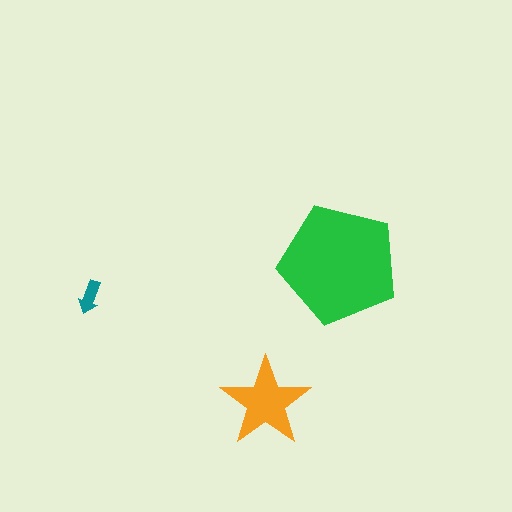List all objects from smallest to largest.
The teal arrow, the orange star, the green pentagon.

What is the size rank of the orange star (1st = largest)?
2nd.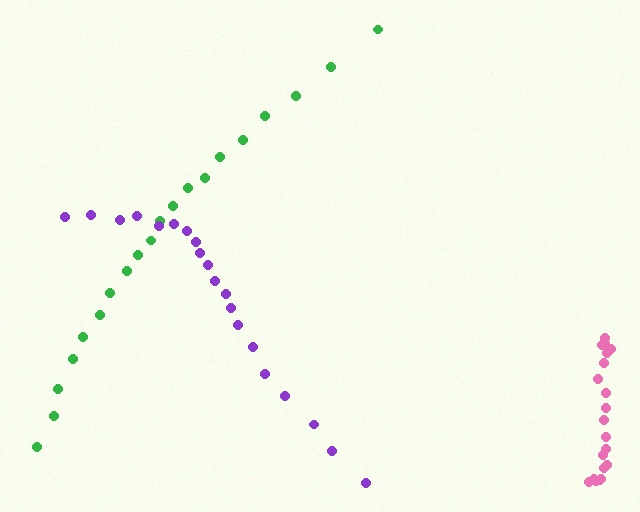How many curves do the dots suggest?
There are 3 distinct paths.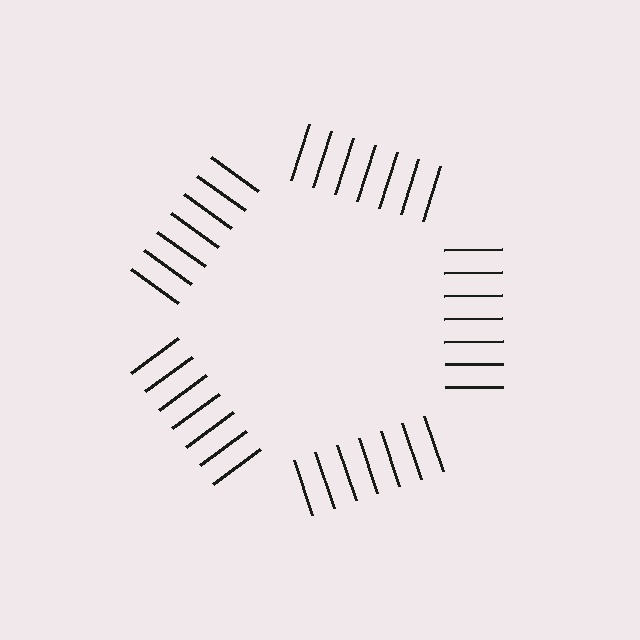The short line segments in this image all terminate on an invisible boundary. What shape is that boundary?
An illusory pentagon — the line segments terminate on its edges but no continuous stroke is drawn.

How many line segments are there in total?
35 — 7 along each of the 5 edges.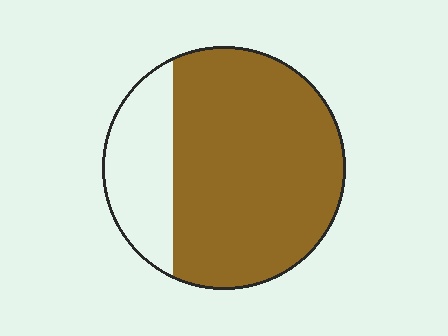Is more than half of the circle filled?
Yes.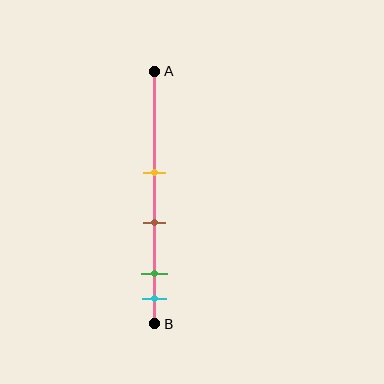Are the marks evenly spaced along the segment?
No, the marks are not evenly spaced.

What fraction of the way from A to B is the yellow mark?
The yellow mark is approximately 40% (0.4) of the way from A to B.